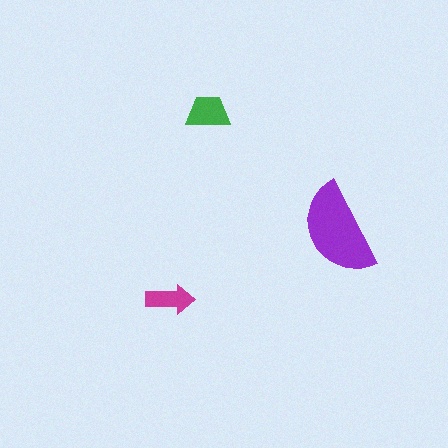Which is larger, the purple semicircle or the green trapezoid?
The purple semicircle.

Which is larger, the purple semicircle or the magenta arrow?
The purple semicircle.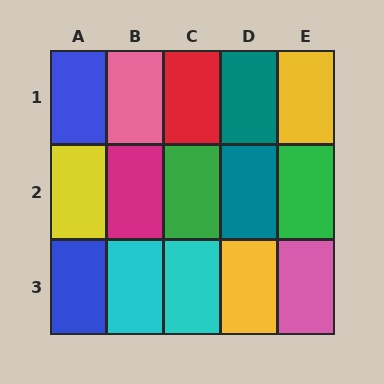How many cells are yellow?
3 cells are yellow.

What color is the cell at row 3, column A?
Blue.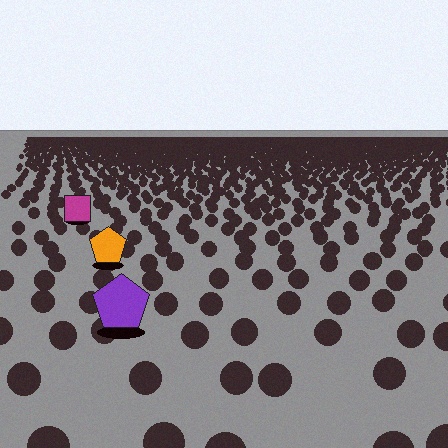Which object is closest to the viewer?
The purple pentagon is closest. The texture marks near it are larger and more spread out.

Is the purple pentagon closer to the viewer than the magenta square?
Yes. The purple pentagon is closer — you can tell from the texture gradient: the ground texture is coarser near it.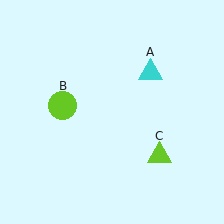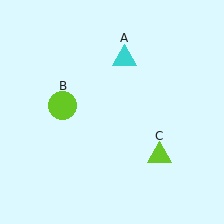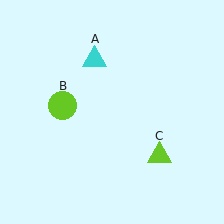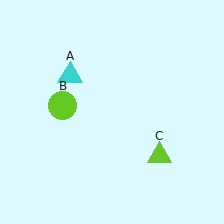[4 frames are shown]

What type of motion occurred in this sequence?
The cyan triangle (object A) rotated counterclockwise around the center of the scene.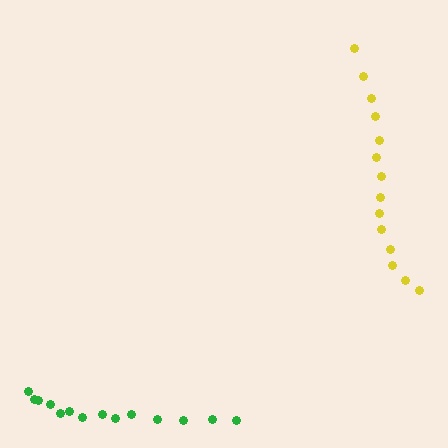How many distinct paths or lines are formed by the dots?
There are 2 distinct paths.